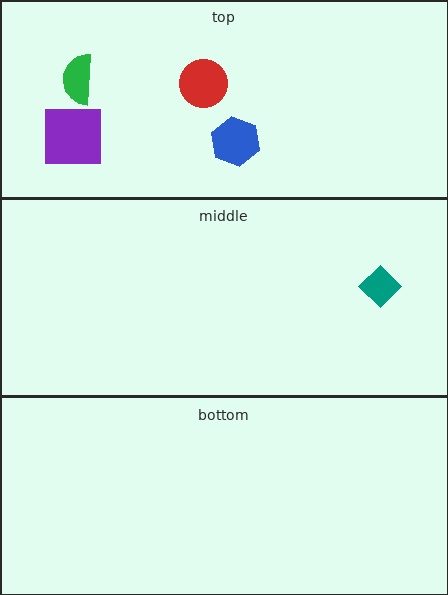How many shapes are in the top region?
4.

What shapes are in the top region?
The purple square, the green semicircle, the red circle, the blue hexagon.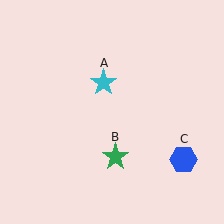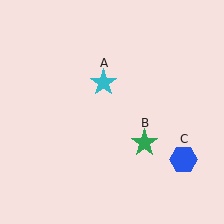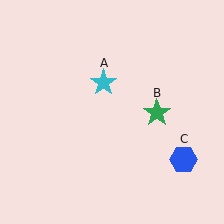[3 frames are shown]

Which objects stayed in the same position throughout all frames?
Cyan star (object A) and blue hexagon (object C) remained stationary.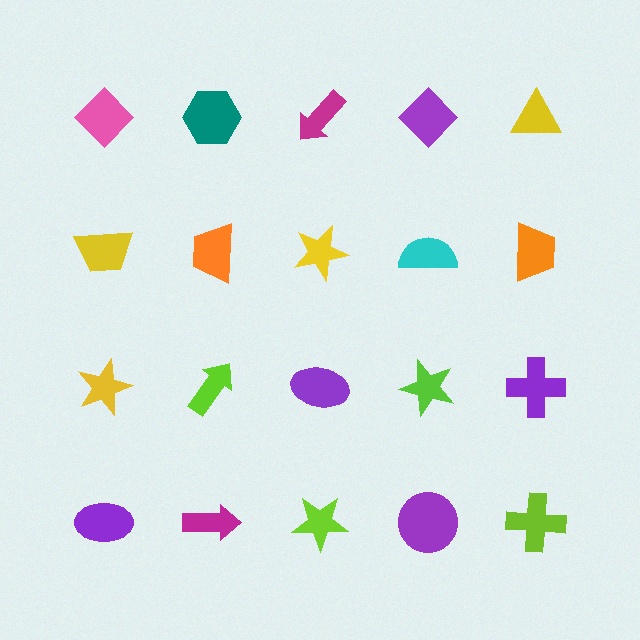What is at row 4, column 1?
A purple ellipse.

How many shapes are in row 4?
5 shapes.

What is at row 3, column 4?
A lime star.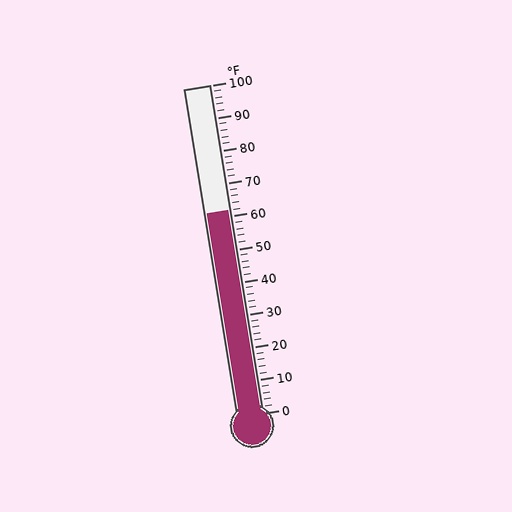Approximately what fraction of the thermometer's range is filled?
The thermometer is filled to approximately 60% of its range.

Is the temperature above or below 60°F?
The temperature is above 60°F.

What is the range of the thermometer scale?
The thermometer scale ranges from 0°F to 100°F.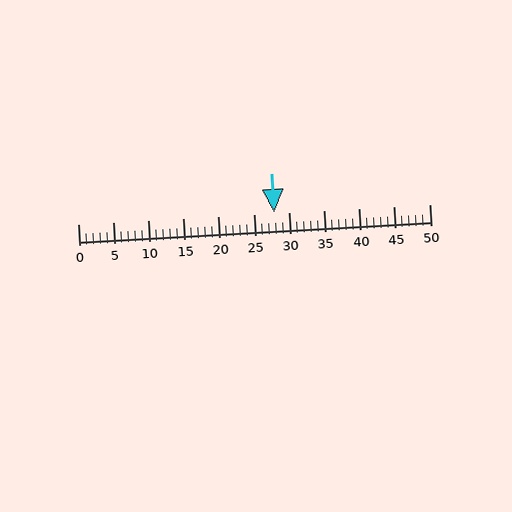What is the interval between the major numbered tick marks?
The major tick marks are spaced 5 units apart.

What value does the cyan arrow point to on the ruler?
The cyan arrow points to approximately 28.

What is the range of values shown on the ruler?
The ruler shows values from 0 to 50.